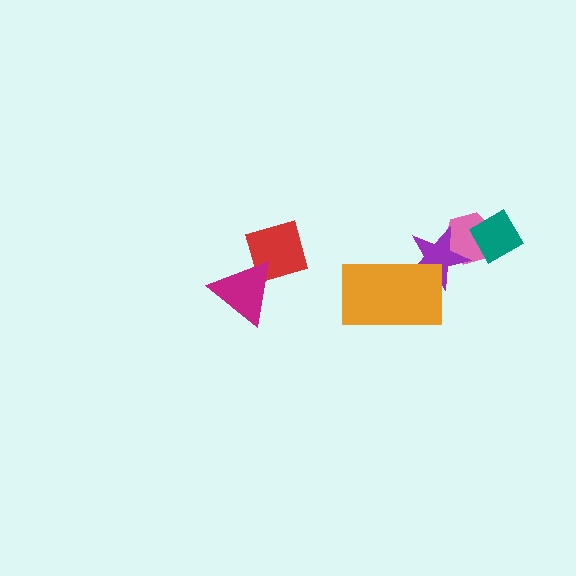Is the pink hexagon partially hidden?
Yes, it is partially covered by another shape.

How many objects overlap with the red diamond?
1 object overlaps with the red diamond.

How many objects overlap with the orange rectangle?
1 object overlaps with the orange rectangle.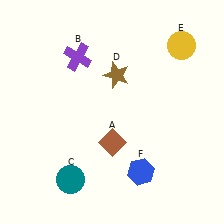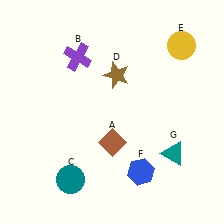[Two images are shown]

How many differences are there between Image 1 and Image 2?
There is 1 difference between the two images.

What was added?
A teal triangle (G) was added in Image 2.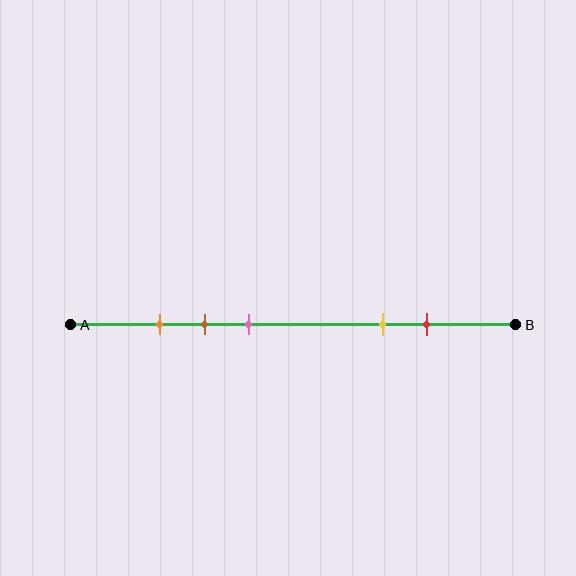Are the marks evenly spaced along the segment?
No, the marks are not evenly spaced.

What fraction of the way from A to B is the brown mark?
The brown mark is approximately 30% (0.3) of the way from A to B.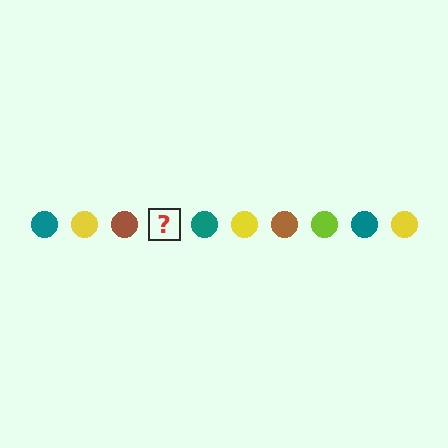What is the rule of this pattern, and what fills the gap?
The rule is that the pattern cycles through teal, yellow, brown, lime circles. The gap should be filled with a lime circle.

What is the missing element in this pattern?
The missing element is a lime circle.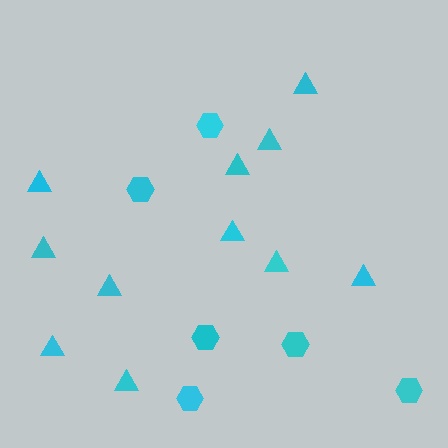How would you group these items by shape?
There are 2 groups: one group of hexagons (6) and one group of triangles (11).